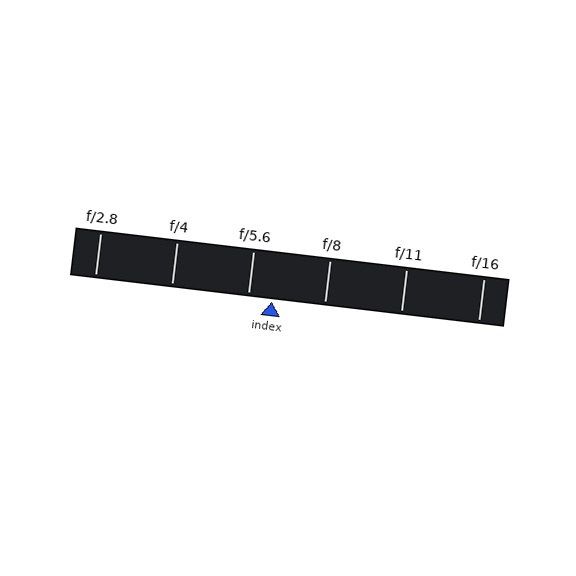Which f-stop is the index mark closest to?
The index mark is closest to f/5.6.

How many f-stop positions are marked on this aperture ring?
There are 6 f-stop positions marked.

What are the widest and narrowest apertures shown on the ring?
The widest aperture shown is f/2.8 and the narrowest is f/16.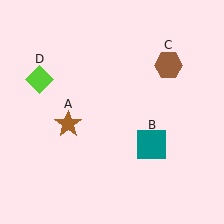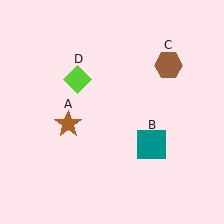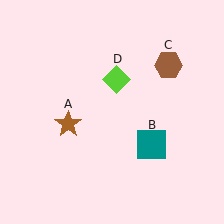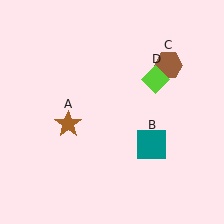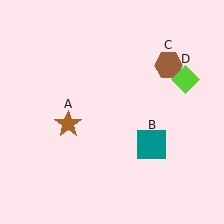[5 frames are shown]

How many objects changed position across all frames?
1 object changed position: lime diamond (object D).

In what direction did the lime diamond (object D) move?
The lime diamond (object D) moved right.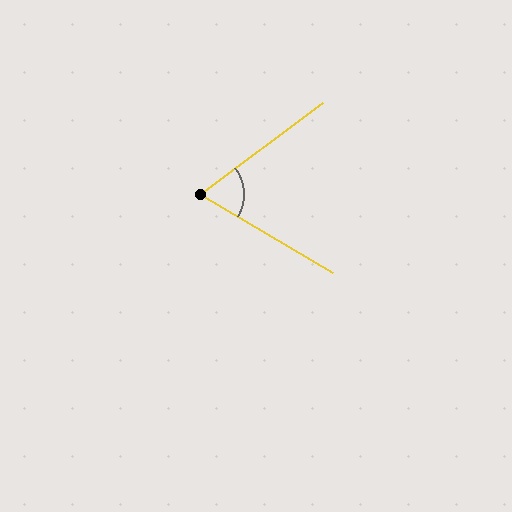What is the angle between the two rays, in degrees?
Approximately 68 degrees.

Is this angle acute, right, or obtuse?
It is acute.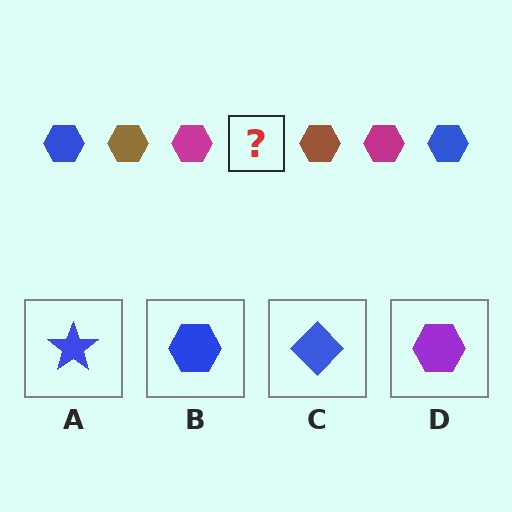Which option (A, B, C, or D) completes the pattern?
B.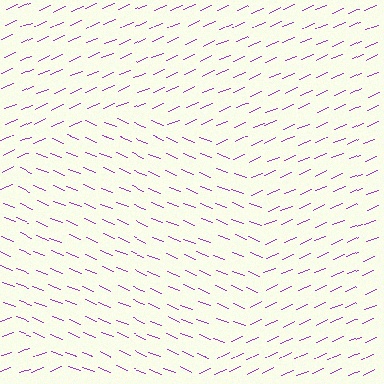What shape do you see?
I see a circle.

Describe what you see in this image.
The image is filled with small purple line segments. A circle region in the image has lines oriented differently from the surrounding lines, creating a visible texture boundary.